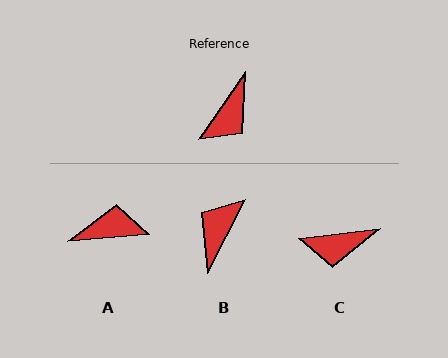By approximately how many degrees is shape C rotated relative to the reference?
Approximately 48 degrees clockwise.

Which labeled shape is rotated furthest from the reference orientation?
B, about 172 degrees away.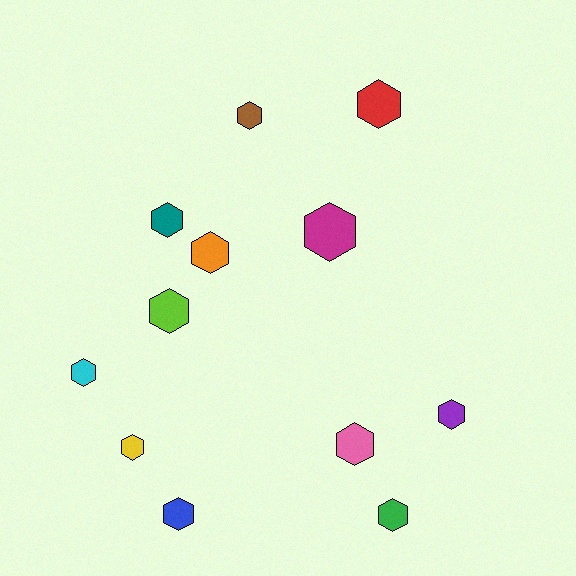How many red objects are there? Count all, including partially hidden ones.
There is 1 red object.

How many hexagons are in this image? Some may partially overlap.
There are 12 hexagons.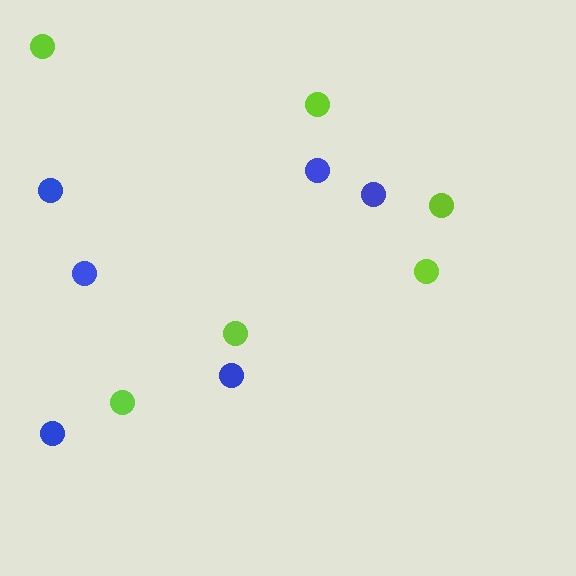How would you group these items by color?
There are 2 groups: one group of lime circles (6) and one group of blue circles (6).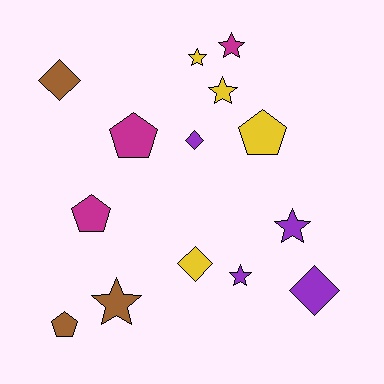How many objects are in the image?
There are 14 objects.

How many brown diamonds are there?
There is 1 brown diamond.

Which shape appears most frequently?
Star, with 6 objects.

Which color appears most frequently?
Purple, with 4 objects.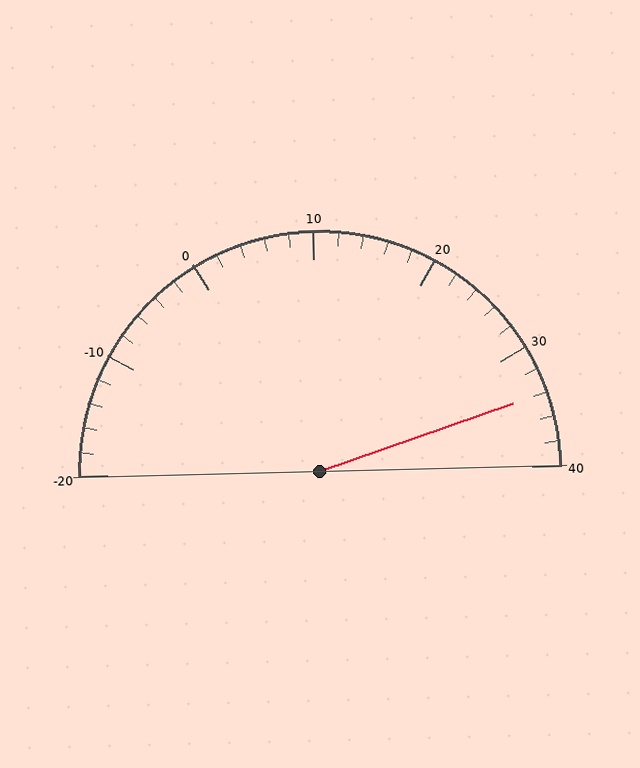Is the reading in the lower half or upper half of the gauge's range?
The reading is in the upper half of the range (-20 to 40).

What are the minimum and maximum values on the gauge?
The gauge ranges from -20 to 40.